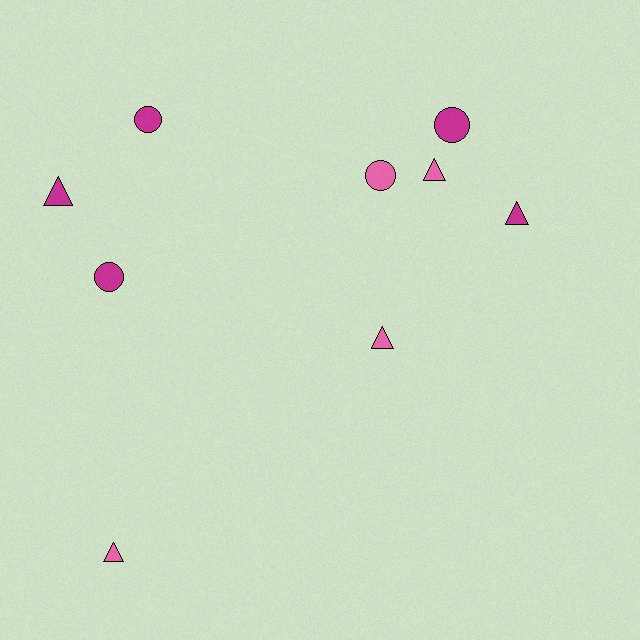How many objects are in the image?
There are 9 objects.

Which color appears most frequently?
Magenta, with 5 objects.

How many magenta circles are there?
There are 3 magenta circles.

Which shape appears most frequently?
Triangle, with 5 objects.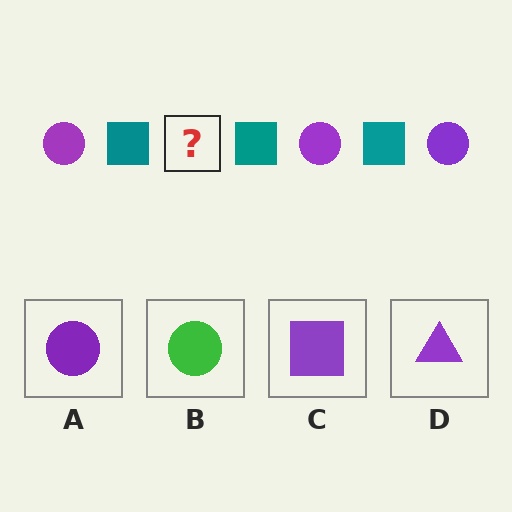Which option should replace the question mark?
Option A.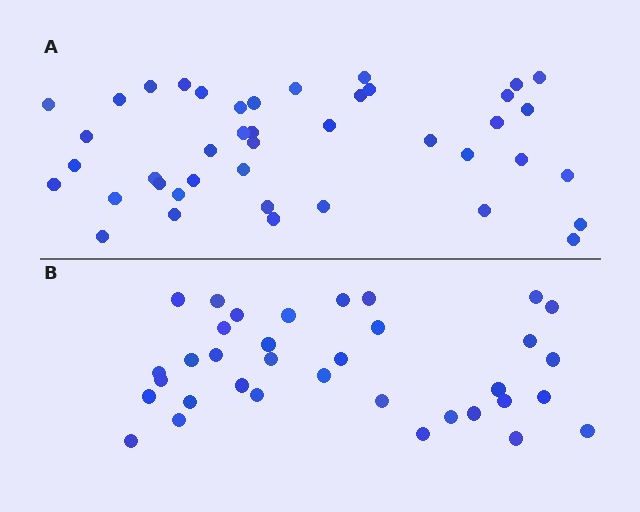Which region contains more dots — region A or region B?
Region A (the top region) has more dots.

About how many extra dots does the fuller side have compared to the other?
Region A has roughly 8 or so more dots than region B.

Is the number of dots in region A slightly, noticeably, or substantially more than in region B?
Region A has only slightly more — the two regions are fairly close. The ratio is roughly 1.2 to 1.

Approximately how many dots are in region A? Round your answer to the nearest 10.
About 40 dots. (The exact count is 42, which rounds to 40.)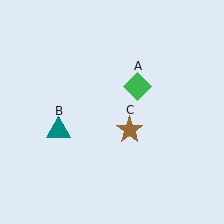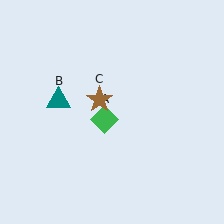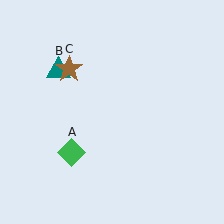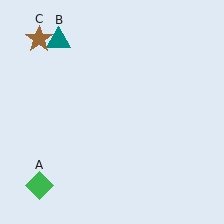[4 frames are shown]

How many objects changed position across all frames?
3 objects changed position: green diamond (object A), teal triangle (object B), brown star (object C).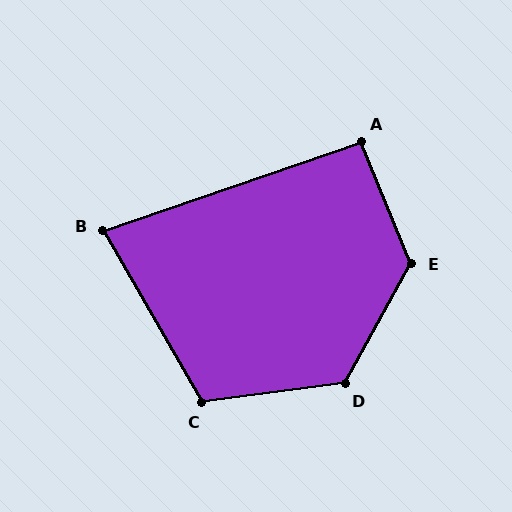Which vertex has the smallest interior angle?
B, at approximately 79 degrees.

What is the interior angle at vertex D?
Approximately 126 degrees (obtuse).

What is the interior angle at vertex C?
Approximately 113 degrees (obtuse).